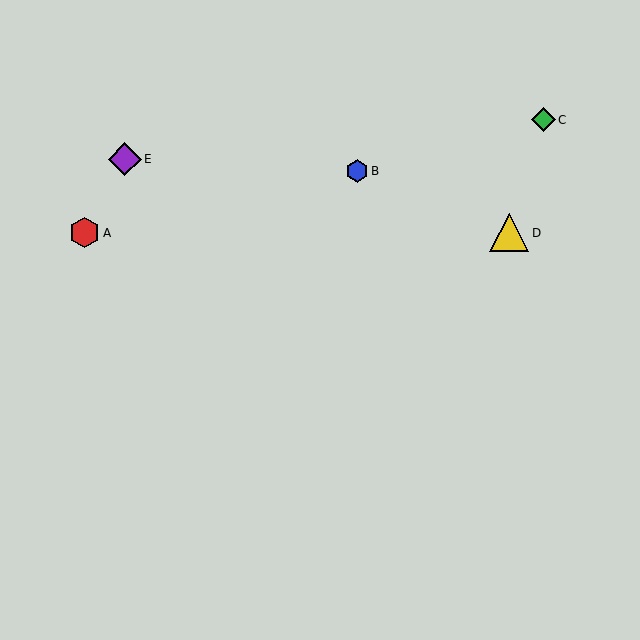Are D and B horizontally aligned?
No, D is at y≈233 and B is at y≈171.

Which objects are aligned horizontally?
Objects A, D are aligned horizontally.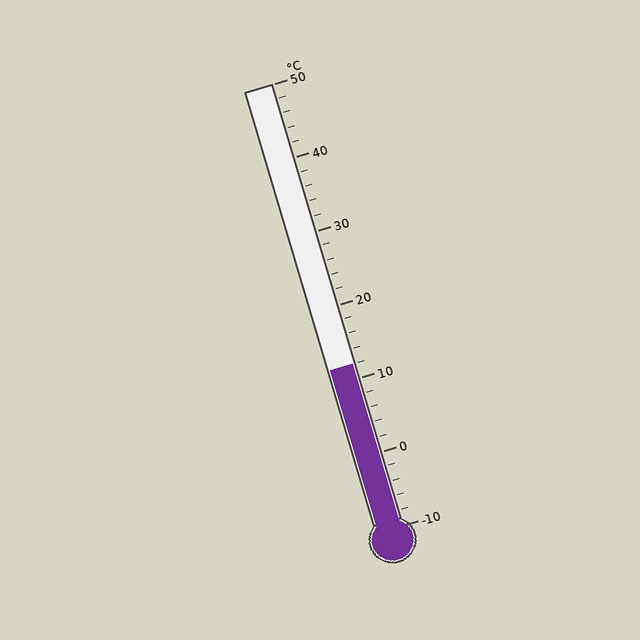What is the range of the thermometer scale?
The thermometer scale ranges from -10°C to 50°C.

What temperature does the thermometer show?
The thermometer shows approximately 12°C.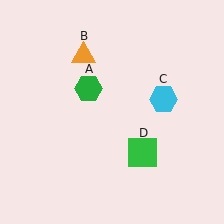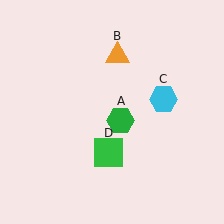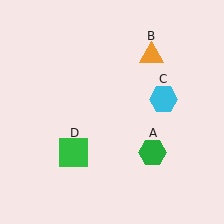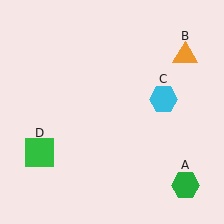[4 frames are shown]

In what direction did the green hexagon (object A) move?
The green hexagon (object A) moved down and to the right.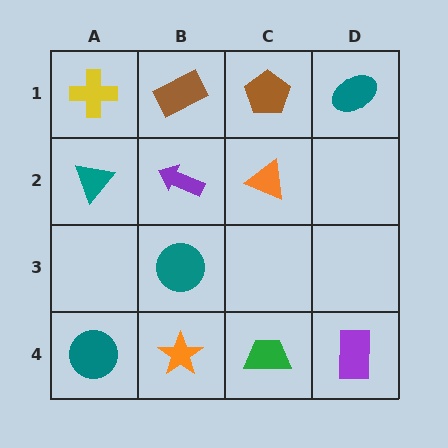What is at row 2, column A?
A teal triangle.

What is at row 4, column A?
A teal circle.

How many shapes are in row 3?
1 shape.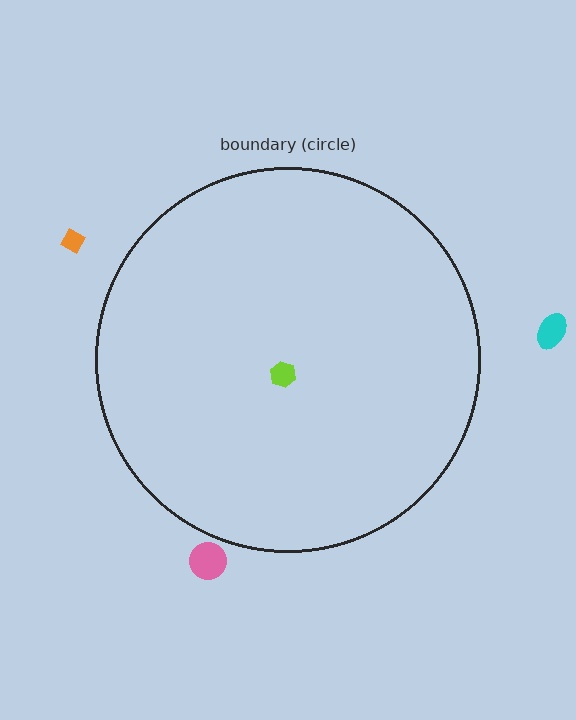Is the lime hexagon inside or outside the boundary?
Inside.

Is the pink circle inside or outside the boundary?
Outside.